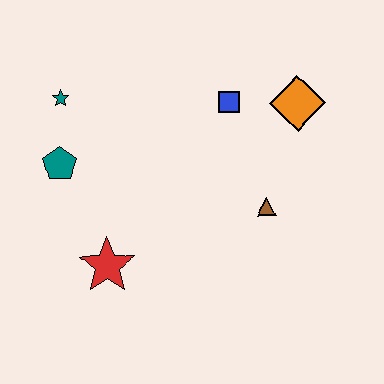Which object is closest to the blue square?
The orange diamond is closest to the blue square.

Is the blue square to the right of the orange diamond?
No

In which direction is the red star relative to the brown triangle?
The red star is to the left of the brown triangle.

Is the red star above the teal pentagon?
No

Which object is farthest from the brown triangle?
The teal star is farthest from the brown triangle.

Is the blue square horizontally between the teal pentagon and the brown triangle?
Yes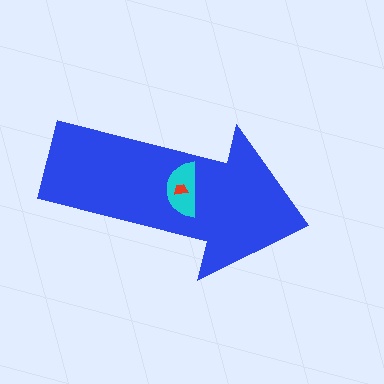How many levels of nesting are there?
3.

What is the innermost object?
The red trapezoid.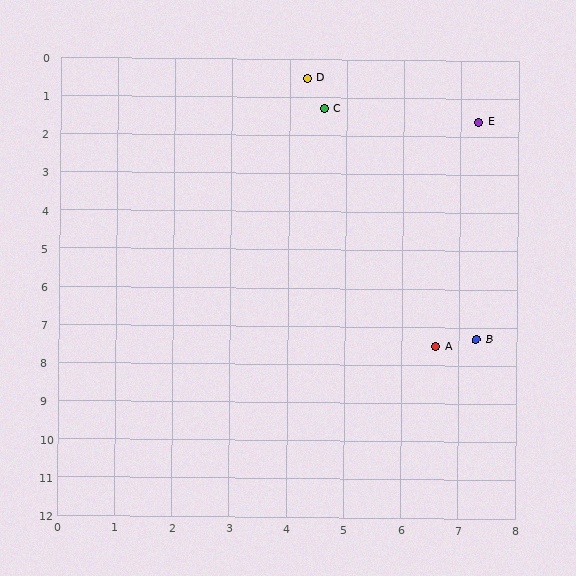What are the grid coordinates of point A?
Point A is at approximately (6.6, 7.5).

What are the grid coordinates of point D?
Point D is at approximately (4.3, 0.5).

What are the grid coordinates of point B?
Point B is at approximately (7.3, 7.3).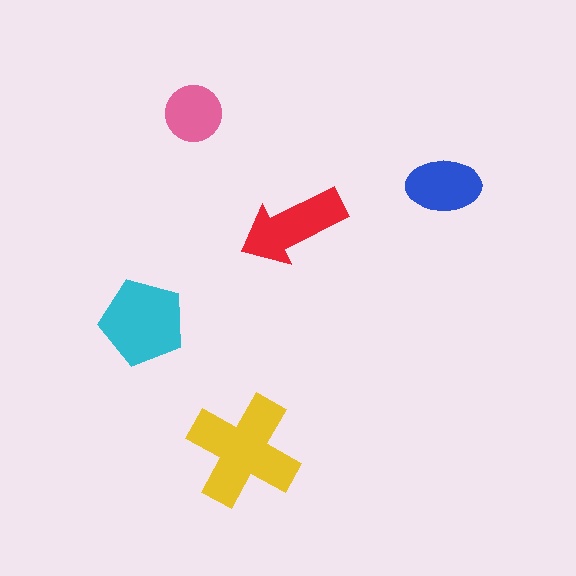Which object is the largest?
The yellow cross.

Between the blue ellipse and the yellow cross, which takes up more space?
The yellow cross.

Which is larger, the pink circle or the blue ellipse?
The blue ellipse.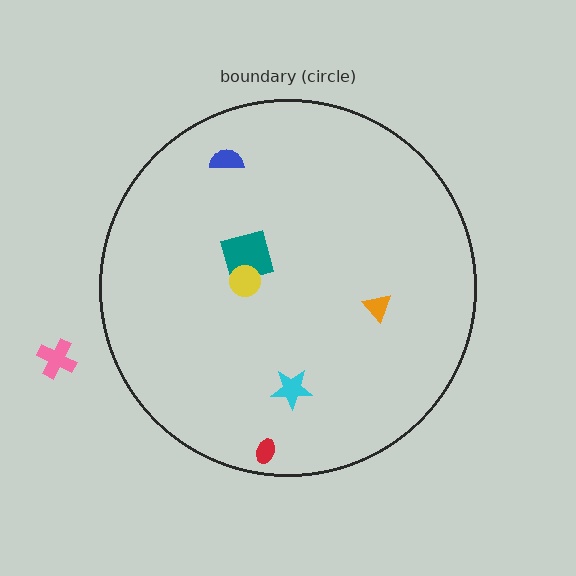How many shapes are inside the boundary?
6 inside, 1 outside.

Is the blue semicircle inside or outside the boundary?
Inside.